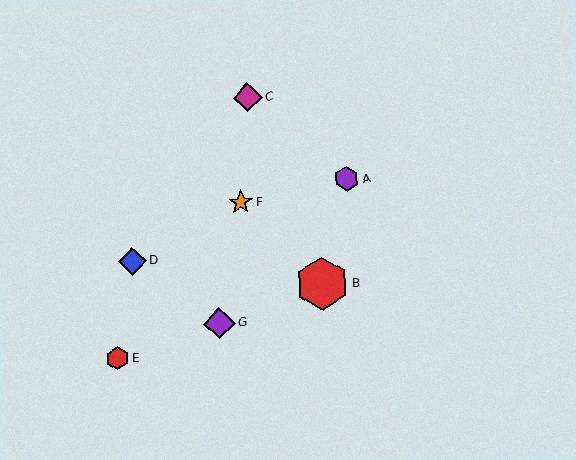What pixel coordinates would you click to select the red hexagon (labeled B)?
Click at (322, 284) to select the red hexagon B.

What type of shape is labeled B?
Shape B is a red hexagon.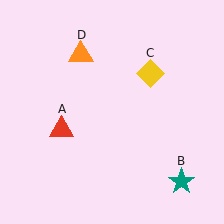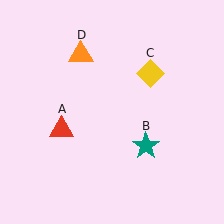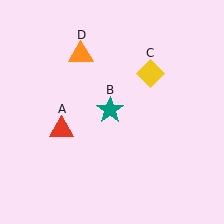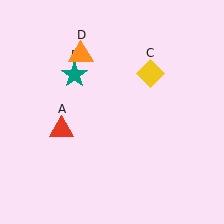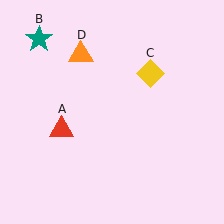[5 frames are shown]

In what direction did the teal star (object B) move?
The teal star (object B) moved up and to the left.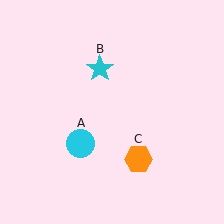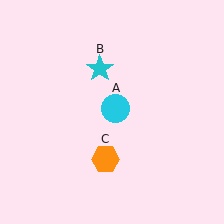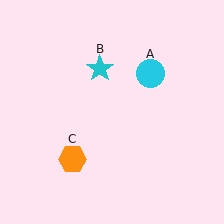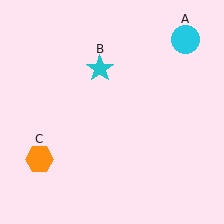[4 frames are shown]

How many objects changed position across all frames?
2 objects changed position: cyan circle (object A), orange hexagon (object C).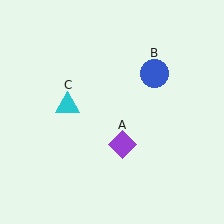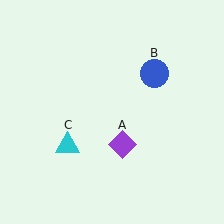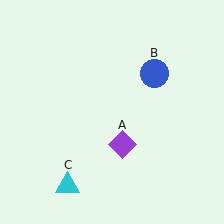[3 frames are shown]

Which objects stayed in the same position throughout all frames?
Purple diamond (object A) and blue circle (object B) remained stationary.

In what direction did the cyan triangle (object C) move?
The cyan triangle (object C) moved down.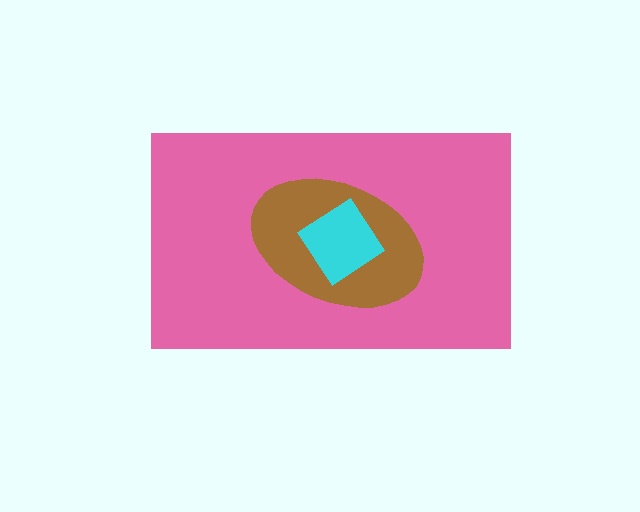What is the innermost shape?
The cyan diamond.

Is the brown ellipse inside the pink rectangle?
Yes.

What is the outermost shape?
The pink rectangle.